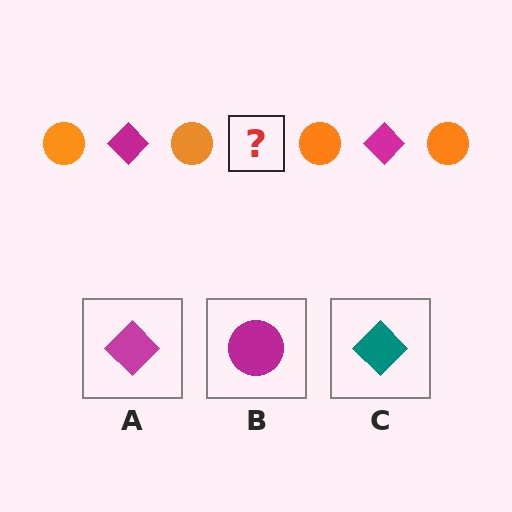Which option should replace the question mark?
Option A.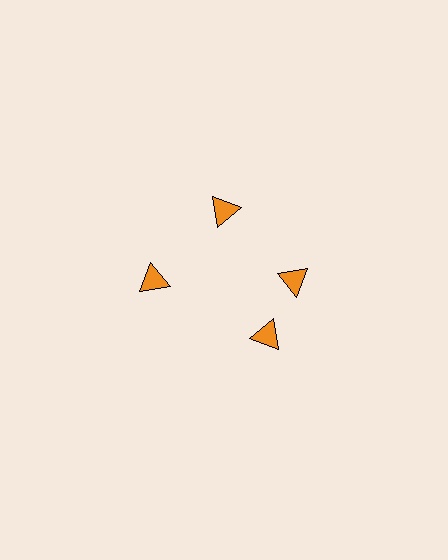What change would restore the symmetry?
The symmetry would be restored by rotating it back into even spacing with its neighbors so that all 4 triangles sit at equal angles and equal distance from the center.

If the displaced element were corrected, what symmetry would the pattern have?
It would have 4-fold rotational symmetry — the pattern would map onto itself every 90 degrees.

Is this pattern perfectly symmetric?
No. The 4 orange triangles are arranged in a ring, but one element near the 6 o'clock position is rotated out of alignment along the ring, breaking the 4-fold rotational symmetry.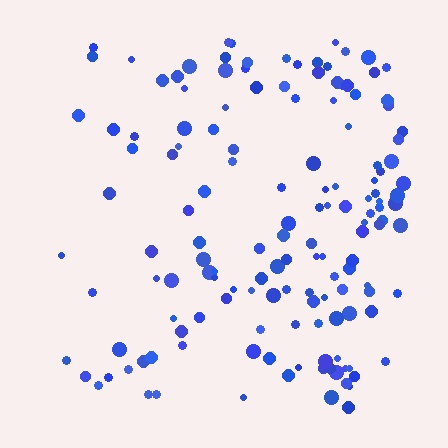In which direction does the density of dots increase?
From left to right, with the right side densest.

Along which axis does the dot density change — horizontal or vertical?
Horizontal.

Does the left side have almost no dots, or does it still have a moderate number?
Still a moderate number, just noticeably fewer than the right.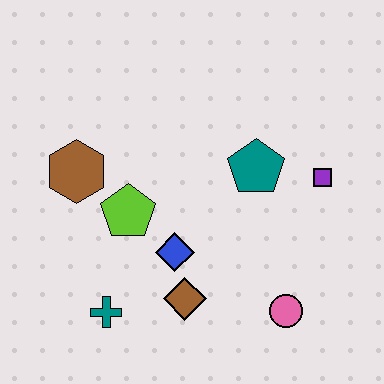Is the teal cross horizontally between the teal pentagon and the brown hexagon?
Yes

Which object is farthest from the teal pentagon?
The teal cross is farthest from the teal pentagon.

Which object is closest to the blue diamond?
The brown diamond is closest to the blue diamond.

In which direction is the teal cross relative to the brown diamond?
The teal cross is to the left of the brown diamond.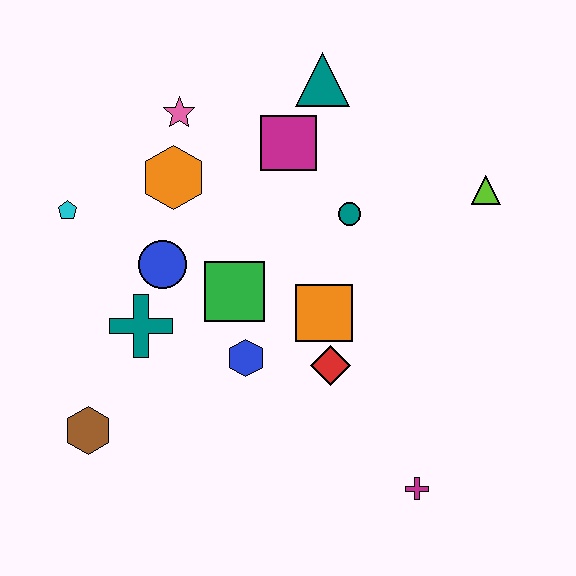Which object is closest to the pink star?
The orange hexagon is closest to the pink star.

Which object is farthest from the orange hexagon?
The magenta cross is farthest from the orange hexagon.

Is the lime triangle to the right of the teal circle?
Yes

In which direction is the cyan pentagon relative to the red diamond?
The cyan pentagon is to the left of the red diamond.